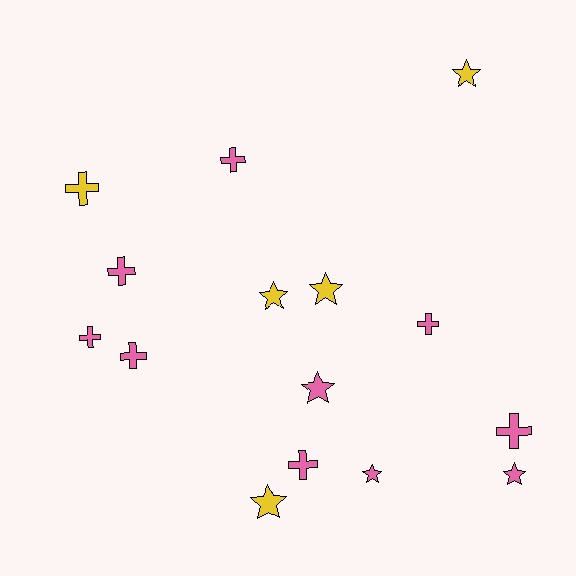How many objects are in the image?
There are 15 objects.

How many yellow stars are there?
There are 4 yellow stars.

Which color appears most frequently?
Pink, with 10 objects.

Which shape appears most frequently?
Cross, with 8 objects.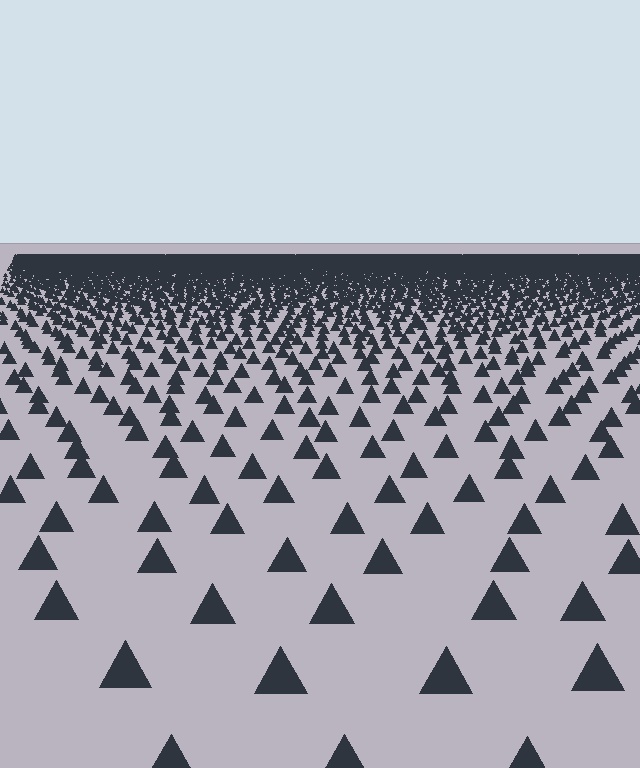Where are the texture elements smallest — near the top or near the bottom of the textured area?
Near the top.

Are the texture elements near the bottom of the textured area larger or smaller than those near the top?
Larger. Near the bottom, elements are closer to the viewer and appear at a bigger on-screen size.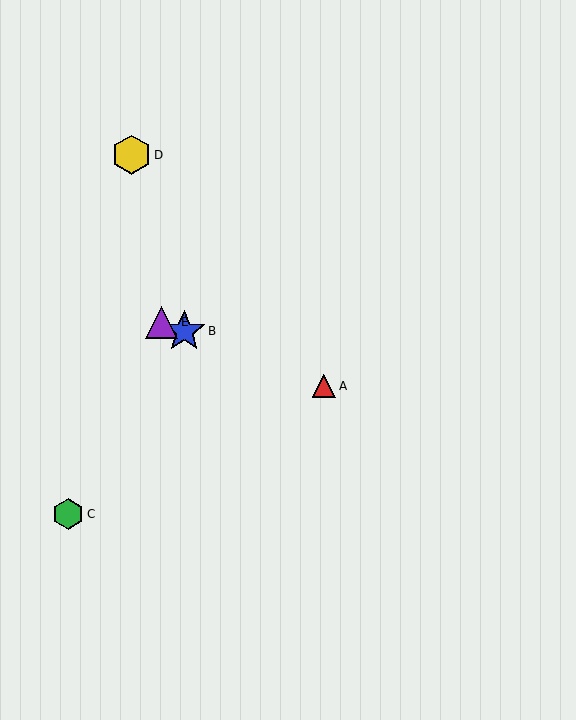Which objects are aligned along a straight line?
Objects A, B, E are aligned along a straight line.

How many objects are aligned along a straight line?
3 objects (A, B, E) are aligned along a straight line.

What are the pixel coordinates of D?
Object D is at (131, 155).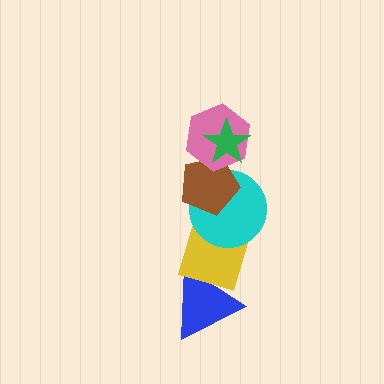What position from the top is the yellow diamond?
The yellow diamond is 5th from the top.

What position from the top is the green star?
The green star is 1st from the top.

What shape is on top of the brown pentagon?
The pink hexagon is on top of the brown pentagon.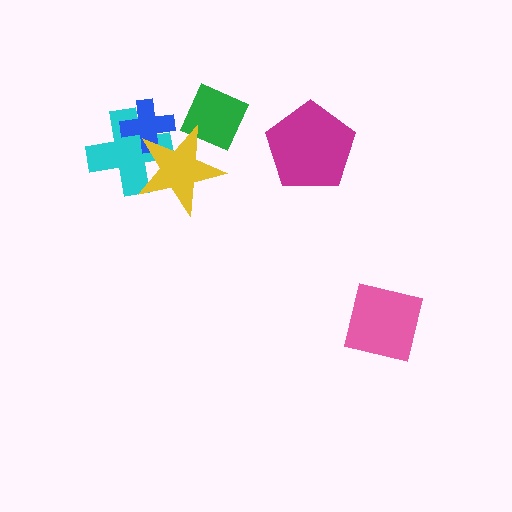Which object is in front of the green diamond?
The yellow star is in front of the green diamond.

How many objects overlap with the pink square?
0 objects overlap with the pink square.